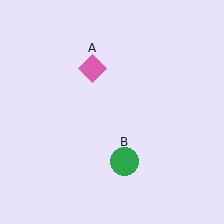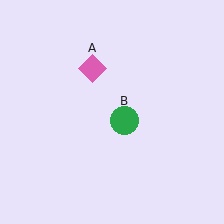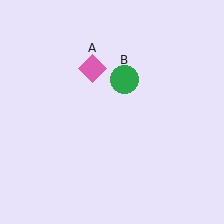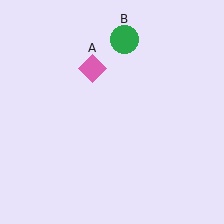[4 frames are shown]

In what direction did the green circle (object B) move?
The green circle (object B) moved up.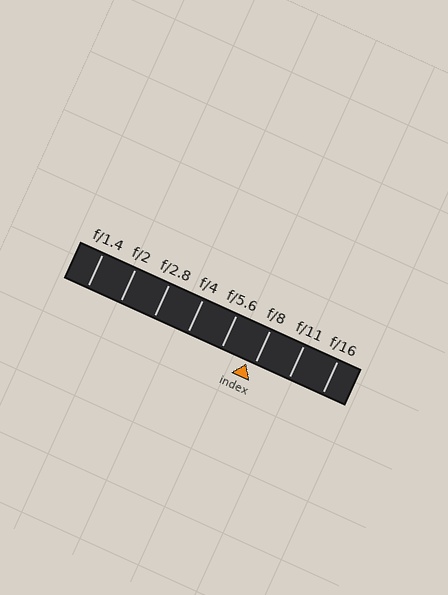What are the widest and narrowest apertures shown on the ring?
The widest aperture shown is f/1.4 and the narrowest is f/16.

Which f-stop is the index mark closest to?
The index mark is closest to f/8.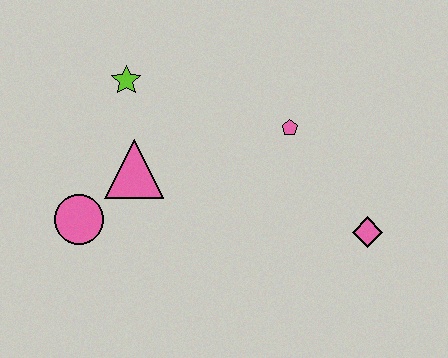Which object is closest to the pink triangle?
The pink circle is closest to the pink triangle.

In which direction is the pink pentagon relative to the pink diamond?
The pink pentagon is above the pink diamond.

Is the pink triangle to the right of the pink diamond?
No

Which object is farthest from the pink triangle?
The pink diamond is farthest from the pink triangle.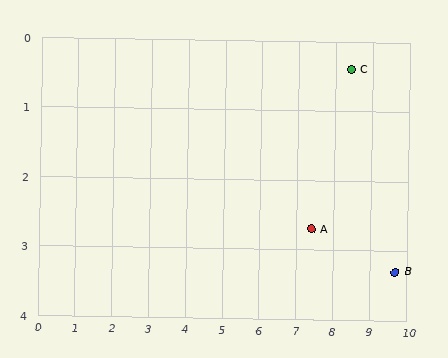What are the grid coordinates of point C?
Point C is at approximately (8.4, 0.4).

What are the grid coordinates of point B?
Point B is at approximately (9.7, 3.3).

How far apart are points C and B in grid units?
Points C and B are about 3.2 grid units apart.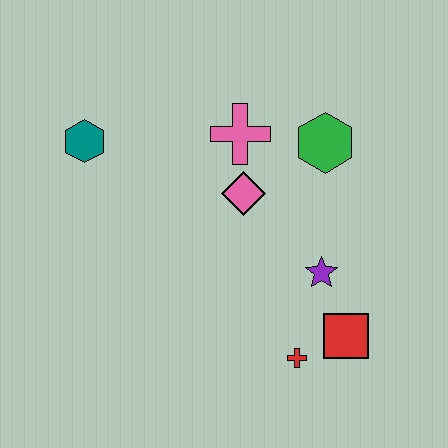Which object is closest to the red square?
The red cross is closest to the red square.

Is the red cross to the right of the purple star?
No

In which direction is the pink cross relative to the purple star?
The pink cross is above the purple star.